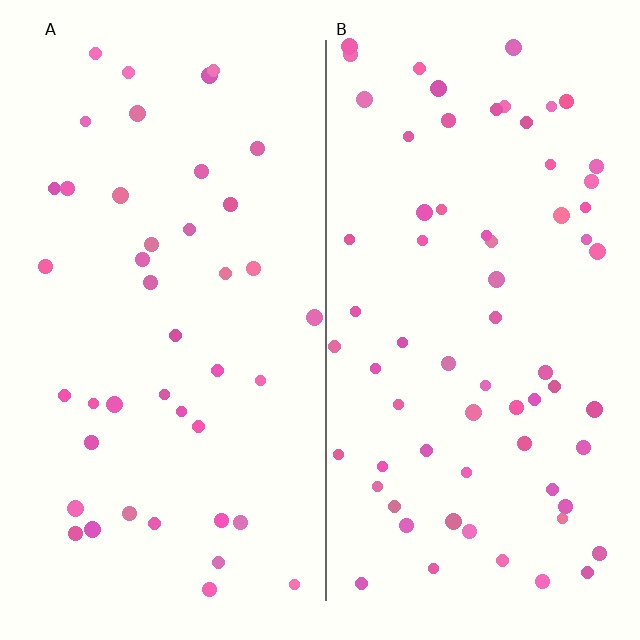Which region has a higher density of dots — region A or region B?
B (the right).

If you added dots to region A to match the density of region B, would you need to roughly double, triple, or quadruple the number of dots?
Approximately double.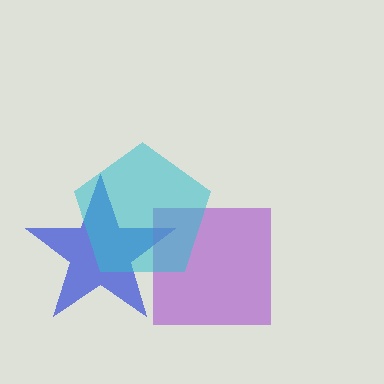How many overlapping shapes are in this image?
There are 3 overlapping shapes in the image.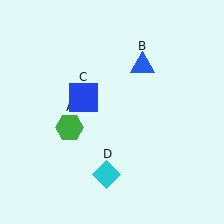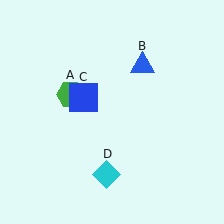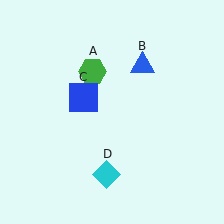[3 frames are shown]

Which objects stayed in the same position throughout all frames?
Blue triangle (object B) and blue square (object C) and cyan diamond (object D) remained stationary.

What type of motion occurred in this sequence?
The green hexagon (object A) rotated clockwise around the center of the scene.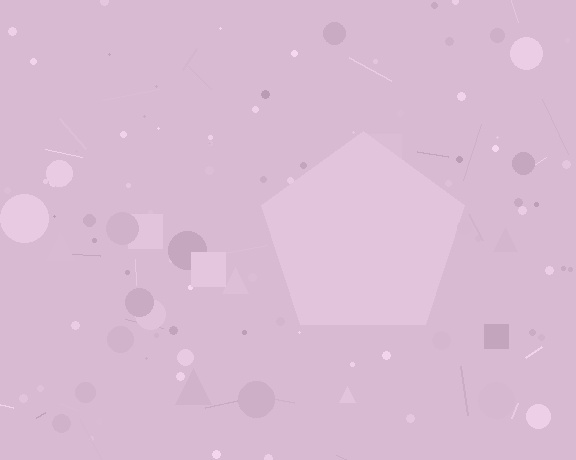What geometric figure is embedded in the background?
A pentagon is embedded in the background.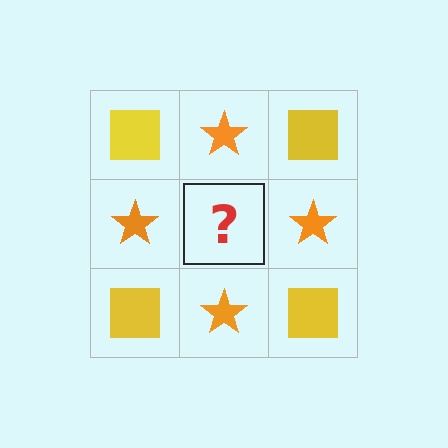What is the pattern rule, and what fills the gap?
The rule is that it alternates yellow square and orange star in a checkerboard pattern. The gap should be filled with a yellow square.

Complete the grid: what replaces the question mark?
The question mark should be replaced with a yellow square.